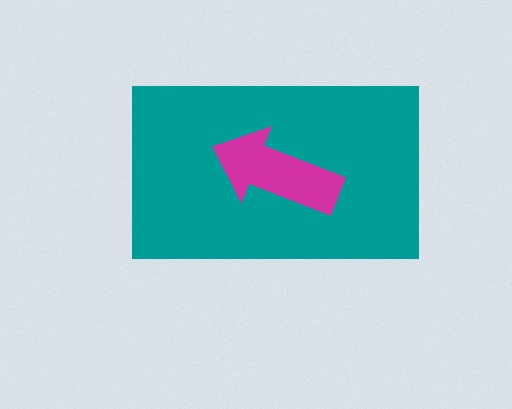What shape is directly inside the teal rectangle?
The magenta arrow.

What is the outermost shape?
The teal rectangle.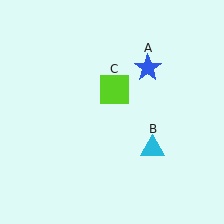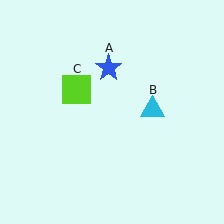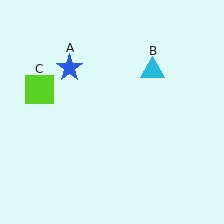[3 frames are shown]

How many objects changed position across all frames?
3 objects changed position: blue star (object A), cyan triangle (object B), lime square (object C).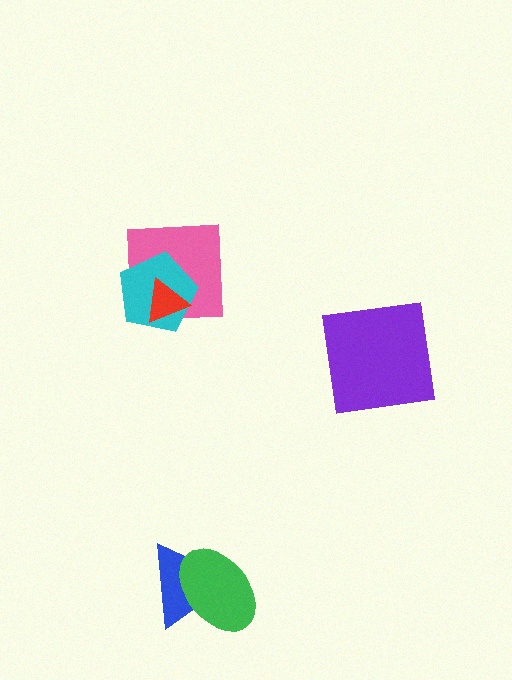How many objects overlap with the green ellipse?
1 object overlaps with the green ellipse.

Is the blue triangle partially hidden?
Yes, it is partially covered by another shape.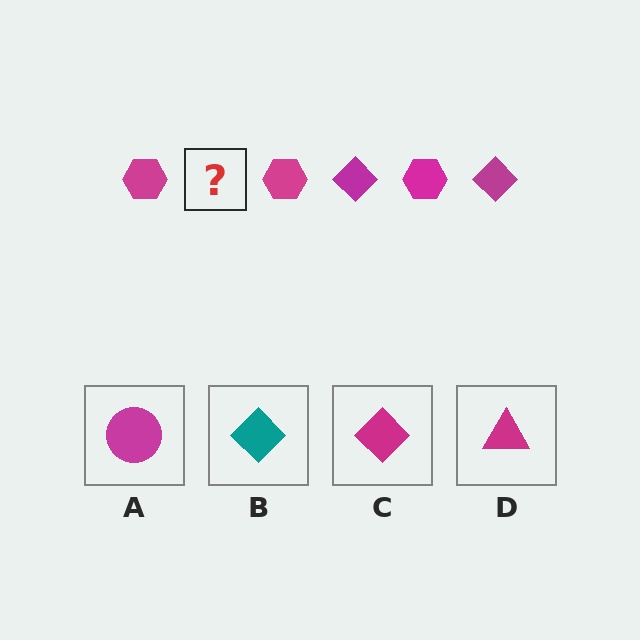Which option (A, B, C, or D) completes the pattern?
C.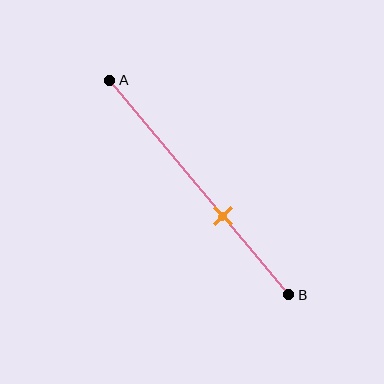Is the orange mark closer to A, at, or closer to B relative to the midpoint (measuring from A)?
The orange mark is closer to point B than the midpoint of segment AB.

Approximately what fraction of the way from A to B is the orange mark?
The orange mark is approximately 65% of the way from A to B.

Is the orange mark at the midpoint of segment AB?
No, the mark is at about 65% from A, not at the 50% midpoint.